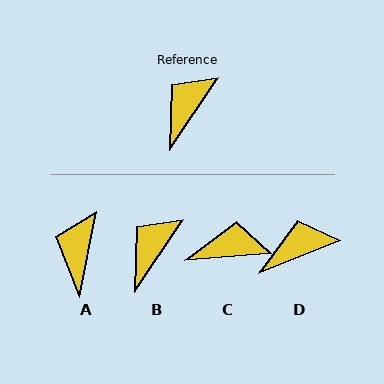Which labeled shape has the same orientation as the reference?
B.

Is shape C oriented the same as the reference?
No, it is off by about 52 degrees.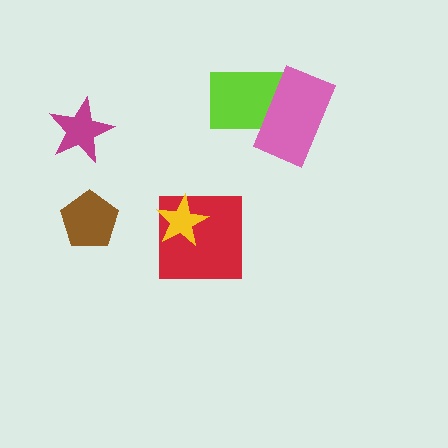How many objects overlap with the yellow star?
1 object overlaps with the yellow star.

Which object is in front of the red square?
The yellow star is in front of the red square.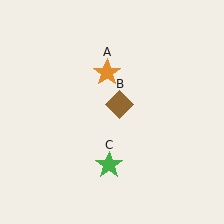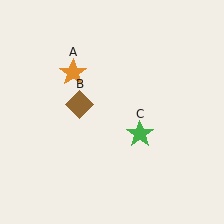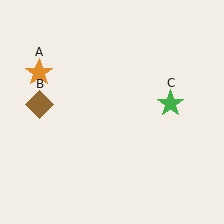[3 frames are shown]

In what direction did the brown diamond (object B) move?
The brown diamond (object B) moved left.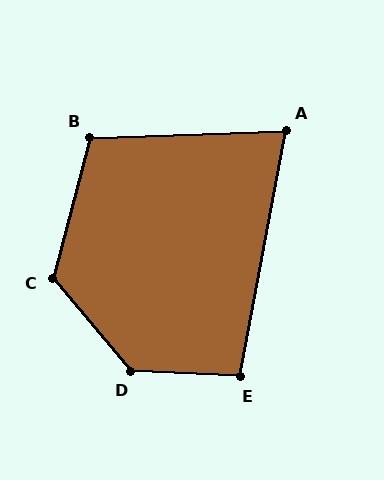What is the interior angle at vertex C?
Approximately 125 degrees (obtuse).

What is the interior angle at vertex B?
Approximately 107 degrees (obtuse).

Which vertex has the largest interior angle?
D, at approximately 133 degrees.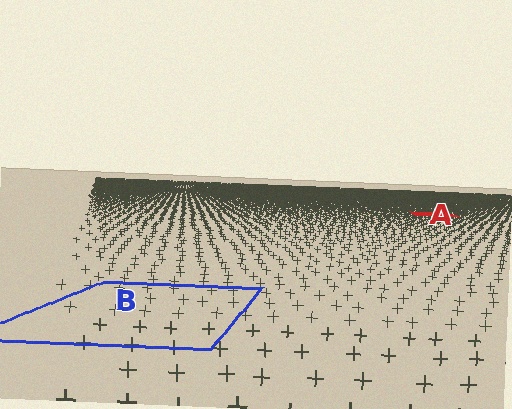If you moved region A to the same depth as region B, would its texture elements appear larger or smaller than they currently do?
They would appear larger. At a closer depth, the same texture elements are projected at a bigger on-screen size.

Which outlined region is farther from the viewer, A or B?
Region A is farther from the viewer — the texture elements inside it appear smaller and more densely packed.